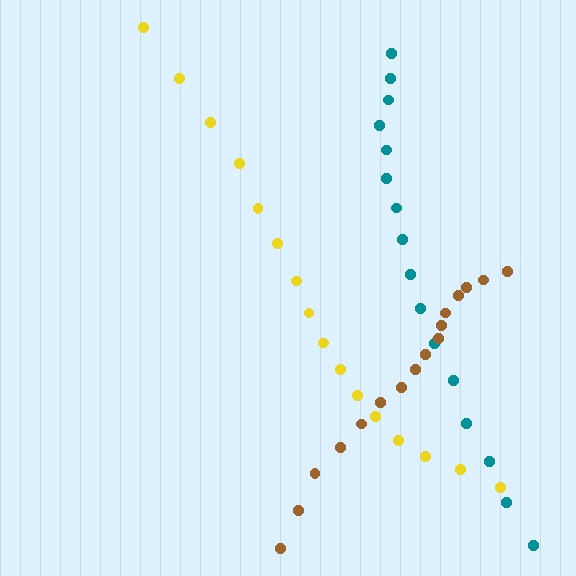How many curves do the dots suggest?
There are 3 distinct paths.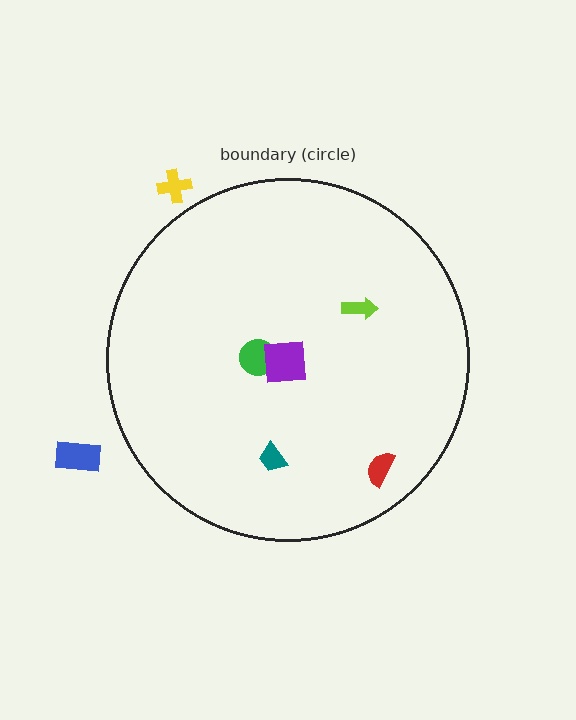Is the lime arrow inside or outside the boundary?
Inside.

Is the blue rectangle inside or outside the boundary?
Outside.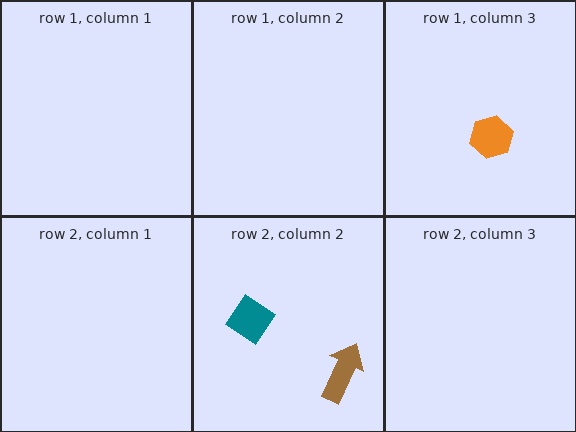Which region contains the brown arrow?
The row 2, column 2 region.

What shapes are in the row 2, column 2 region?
The brown arrow, the teal diamond.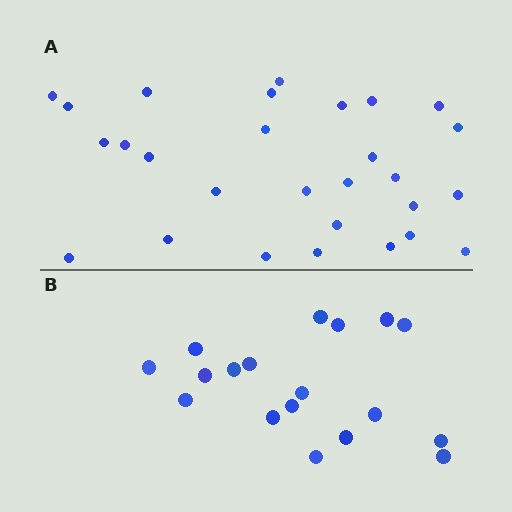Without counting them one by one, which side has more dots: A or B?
Region A (the top region) has more dots.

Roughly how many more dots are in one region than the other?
Region A has roughly 10 or so more dots than region B.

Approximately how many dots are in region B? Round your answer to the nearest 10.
About 20 dots. (The exact count is 18, which rounds to 20.)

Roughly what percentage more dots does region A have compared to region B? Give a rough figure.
About 55% more.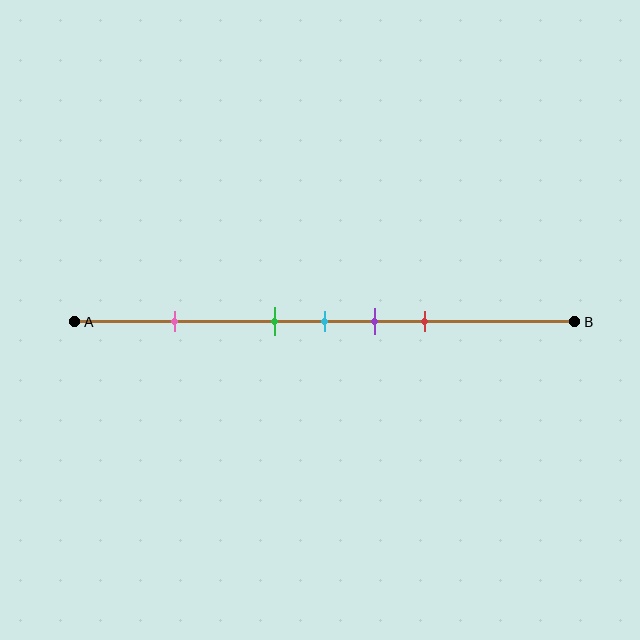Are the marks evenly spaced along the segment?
No, the marks are not evenly spaced.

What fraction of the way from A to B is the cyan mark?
The cyan mark is approximately 50% (0.5) of the way from A to B.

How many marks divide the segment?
There are 5 marks dividing the segment.